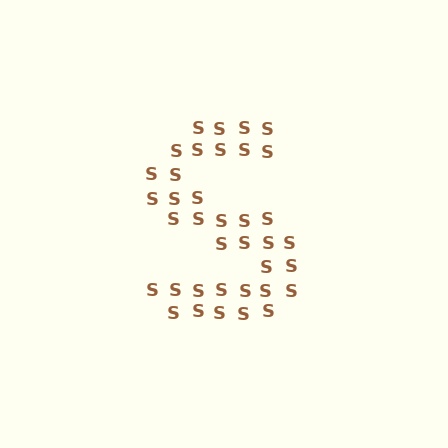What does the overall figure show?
The overall figure shows the letter S.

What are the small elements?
The small elements are letter S's.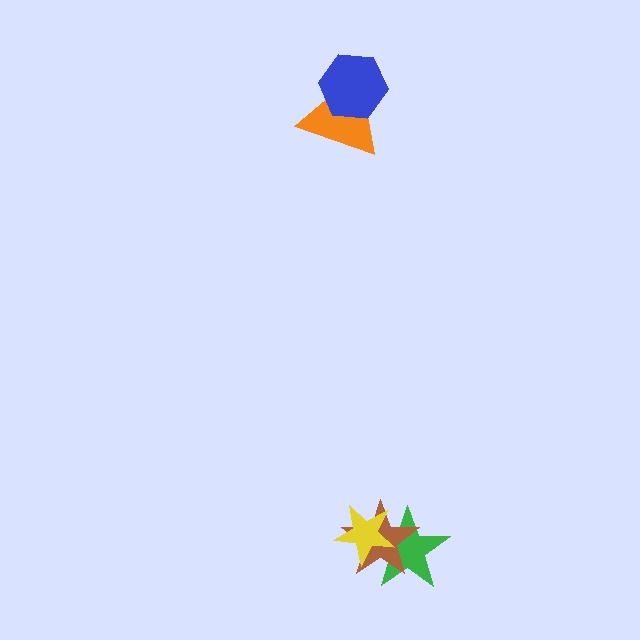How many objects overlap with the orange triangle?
1 object overlaps with the orange triangle.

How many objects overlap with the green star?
2 objects overlap with the green star.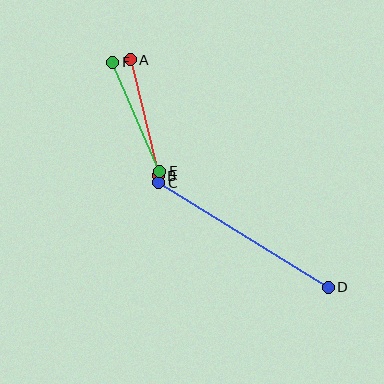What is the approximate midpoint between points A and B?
The midpoint is at approximately (144, 118) pixels.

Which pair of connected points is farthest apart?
Points C and D are farthest apart.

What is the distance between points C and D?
The distance is approximately 199 pixels.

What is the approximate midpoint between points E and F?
The midpoint is at approximately (136, 117) pixels.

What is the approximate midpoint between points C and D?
The midpoint is at approximately (243, 235) pixels.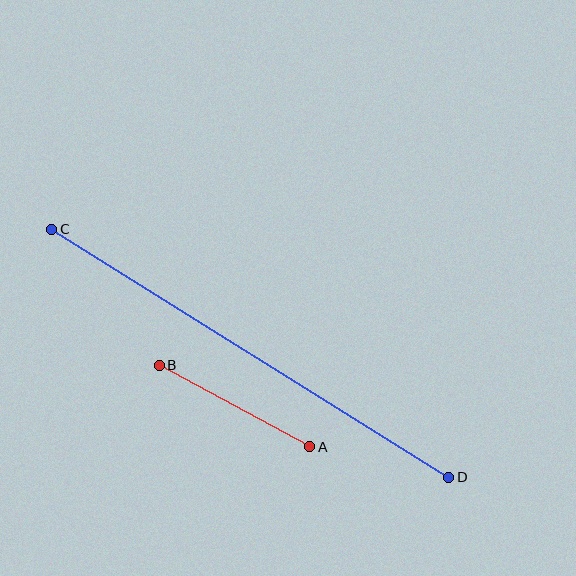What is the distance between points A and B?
The distance is approximately 171 pixels.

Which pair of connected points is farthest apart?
Points C and D are farthest apart.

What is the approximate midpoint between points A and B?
The midpoint is at approximately (235, 406) pixels.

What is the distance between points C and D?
The distance is approximately 468 pixels.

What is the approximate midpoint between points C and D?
The midpoint is at approximately (250, 353) pixels.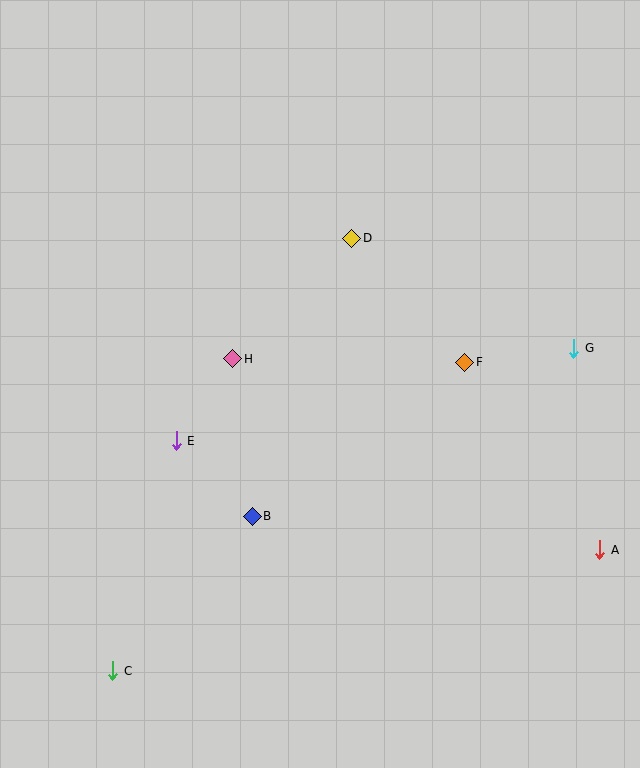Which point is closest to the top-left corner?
Point D is closest to the top-left corner.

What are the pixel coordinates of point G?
Point G is at (574, 348).